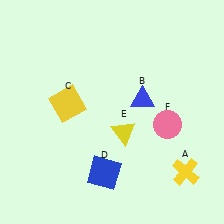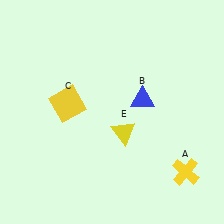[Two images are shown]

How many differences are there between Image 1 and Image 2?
There are 2 differences between the two images.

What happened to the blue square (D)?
The blue square (D) was removed in Image 2. It was in the bottom-left area of Image 1.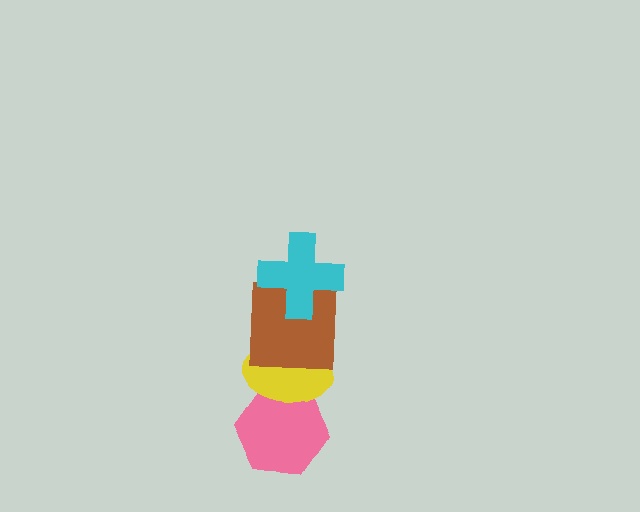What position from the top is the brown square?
The brown square is 2nd from the top.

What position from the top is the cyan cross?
The cyan cross is 1st from the top.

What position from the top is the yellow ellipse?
The yellow ellipse is 3rd from the top.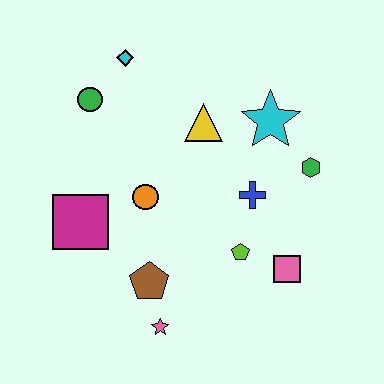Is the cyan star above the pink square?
Yes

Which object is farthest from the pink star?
The cyan diamond is farthest from the pink star.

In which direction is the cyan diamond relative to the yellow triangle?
The cyan diamond is to the left of the yellow triangle.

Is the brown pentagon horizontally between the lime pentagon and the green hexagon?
No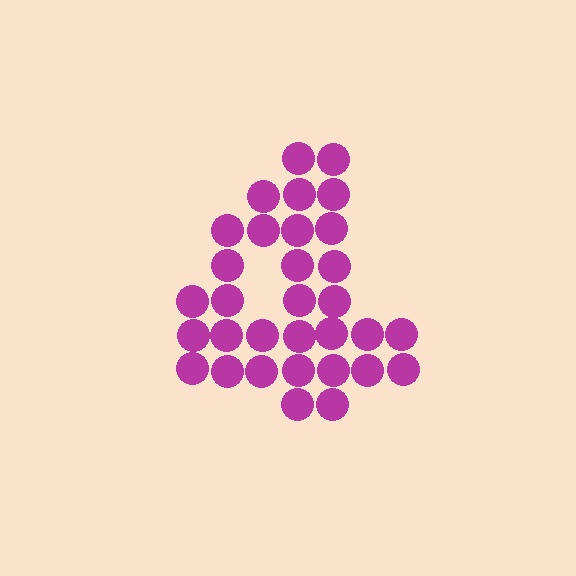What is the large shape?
The large shape is the digit 4.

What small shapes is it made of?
It is made of small circles.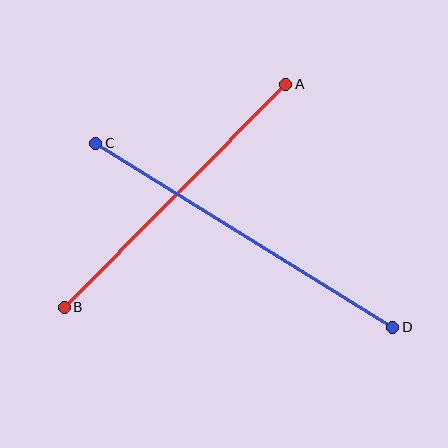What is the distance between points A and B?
The distance is approximately 314 pixels.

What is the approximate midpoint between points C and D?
The midpoint is at approximately (244, 235) pixels.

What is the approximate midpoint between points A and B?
The midpoint is at approximately (175, 196) pixels.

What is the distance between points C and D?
The distance is approximately 349 pixels.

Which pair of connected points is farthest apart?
Points C and D are farthest apart.